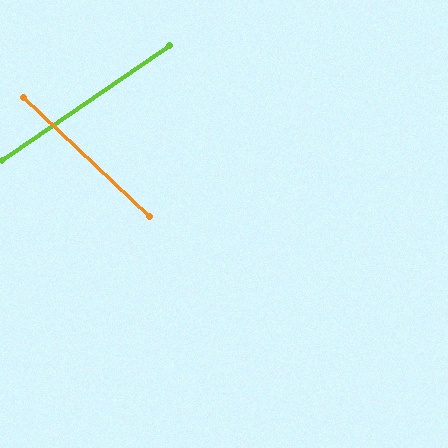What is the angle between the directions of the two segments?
Approximately 78 degrees.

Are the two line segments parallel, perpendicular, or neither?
Neither parallel nor perpendicular — they differ by about 78°.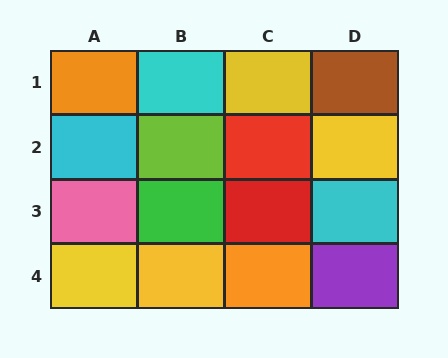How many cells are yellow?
4 cells are yellow.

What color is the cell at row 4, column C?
Orange.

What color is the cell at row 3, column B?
Green.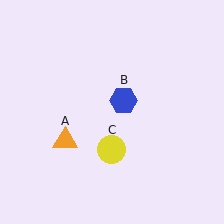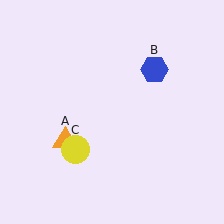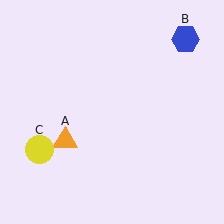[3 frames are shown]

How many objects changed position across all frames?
2 objects changed position: blue hexagon (object B), yellow circle (object C).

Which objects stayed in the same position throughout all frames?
Orange triangle (object A) remained stationary.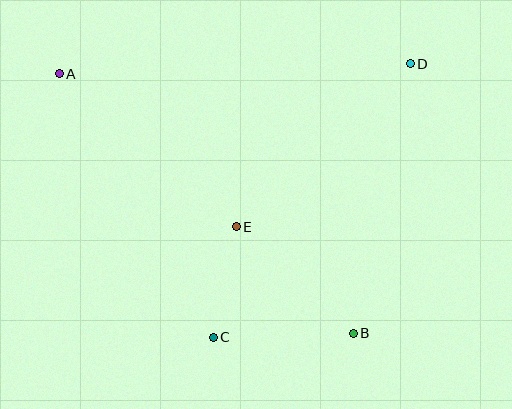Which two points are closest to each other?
Points C and E are closest to each other.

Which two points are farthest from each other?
Points A and B are farthest from each other.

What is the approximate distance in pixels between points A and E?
The distance between A and E is approximately 234 pixels.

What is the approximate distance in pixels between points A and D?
The distance between A and D is approximately 351 pixels.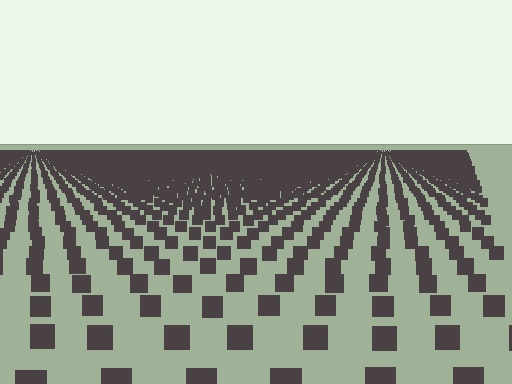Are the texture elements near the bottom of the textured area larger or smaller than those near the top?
Larger. Near the bottom, elements are closer to the viewer and appear at a bigger on-screen size.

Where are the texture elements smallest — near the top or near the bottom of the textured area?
Near the top.